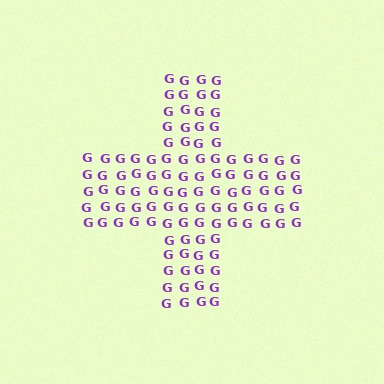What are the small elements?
The small elements are letter G's.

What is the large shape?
The large shape is a cross.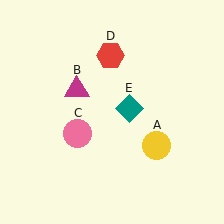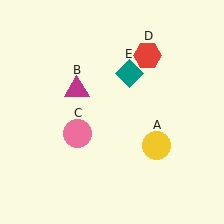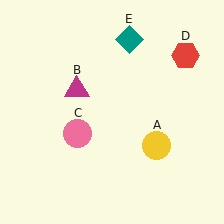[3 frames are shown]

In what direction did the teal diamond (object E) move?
The teal diamond (object E) moved up.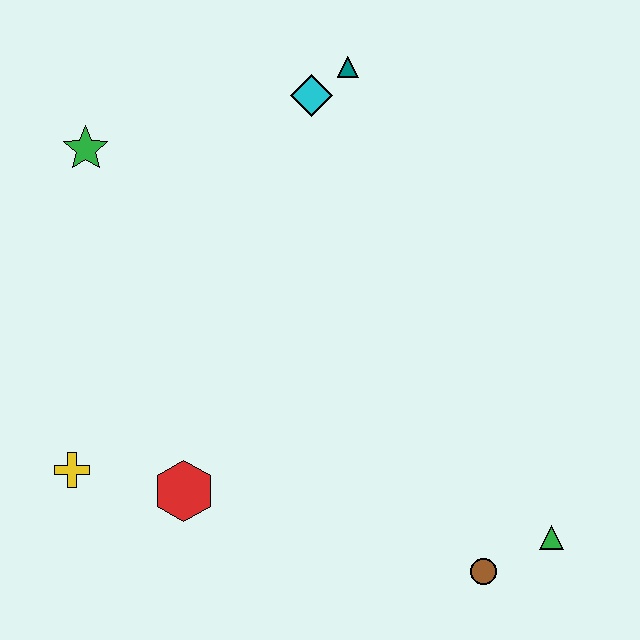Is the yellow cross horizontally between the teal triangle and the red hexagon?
No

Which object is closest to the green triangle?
The brown circle is closest to the green triangle.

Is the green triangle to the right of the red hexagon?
Yes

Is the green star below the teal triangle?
Yes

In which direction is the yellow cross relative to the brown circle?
The yellow cross is to the left of the brown circle.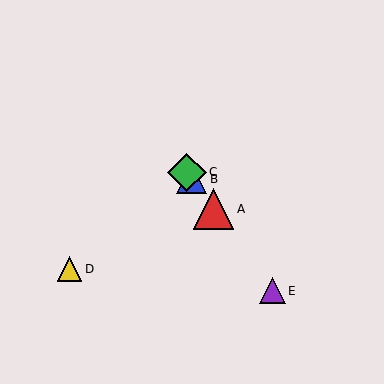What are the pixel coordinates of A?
Object A is at (213, 209).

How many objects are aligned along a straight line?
4 objects (A, B, C, E) are aligned along a straight line.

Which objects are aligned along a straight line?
Objects A, B, C, E are aligned along a straight line.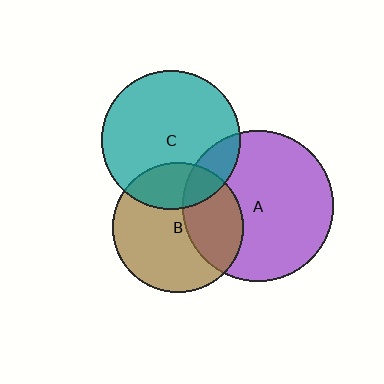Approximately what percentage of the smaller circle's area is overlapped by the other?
Approximately 25%.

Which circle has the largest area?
Circle A (purple).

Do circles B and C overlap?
Yes.